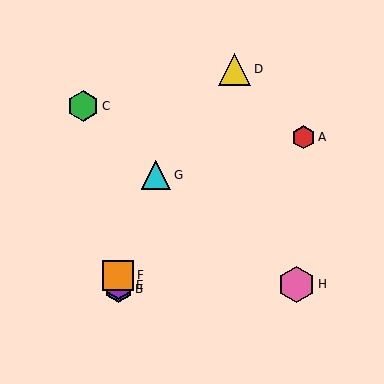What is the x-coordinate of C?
Object C is at x≈83.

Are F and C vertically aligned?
No, F is at x≈118 and C is at x≈83.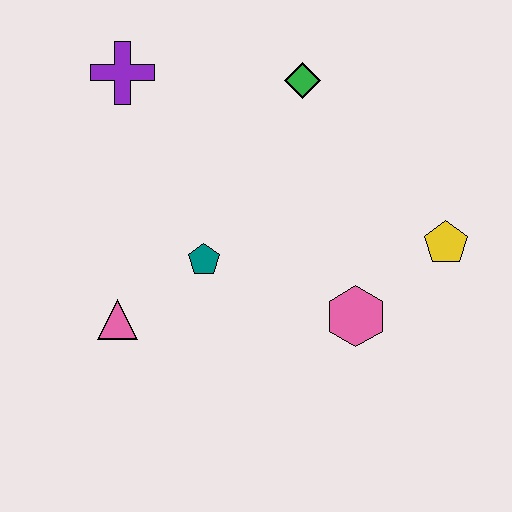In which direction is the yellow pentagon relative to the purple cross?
The yellow pentagon is to the right of the purple cross.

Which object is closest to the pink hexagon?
The yellow pentagon is closest to the pink hexagon.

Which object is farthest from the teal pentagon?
The yellow pentagon is farthest from the teal pentagon.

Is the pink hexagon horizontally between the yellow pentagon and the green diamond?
Yes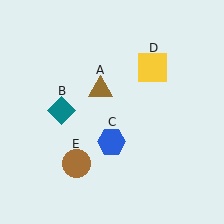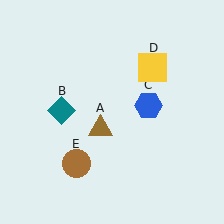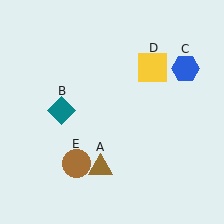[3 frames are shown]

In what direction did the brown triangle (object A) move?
The brown triangle (object A) moved down.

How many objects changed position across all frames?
2 objects changed position: brown triangle (object A), blue hexagon (object C).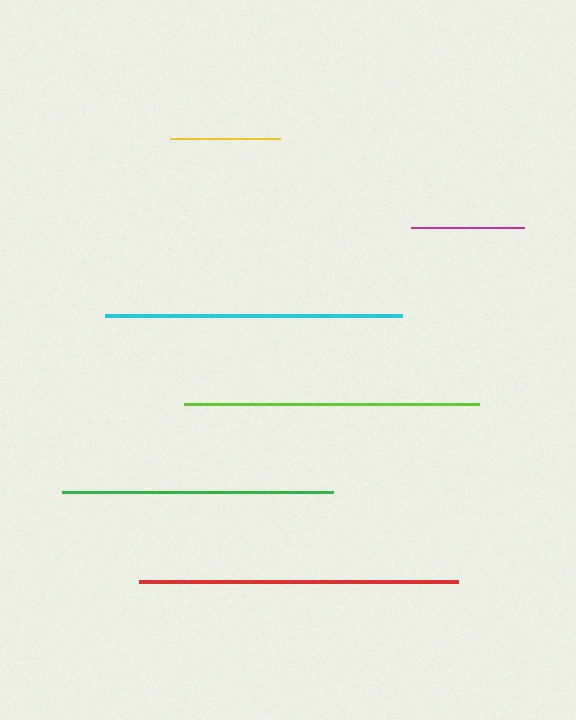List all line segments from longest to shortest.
From longest to shortest: red, cyan, lime, green, magenta, yellow.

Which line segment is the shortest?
The yellow line is the shortest at approximately 110 pixels.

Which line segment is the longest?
The red line is the longest at approximately 320 pixels.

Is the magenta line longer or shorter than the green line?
The green line is longer than the magenta line.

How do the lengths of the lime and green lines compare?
The lime and green lines are approximately the same length.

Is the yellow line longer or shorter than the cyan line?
The cyan line is longer than the yellow line.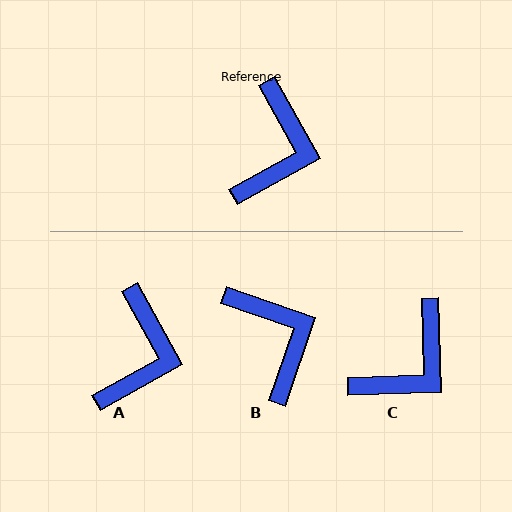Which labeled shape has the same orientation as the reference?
A.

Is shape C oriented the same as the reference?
No, it is off by about 27 degrees.